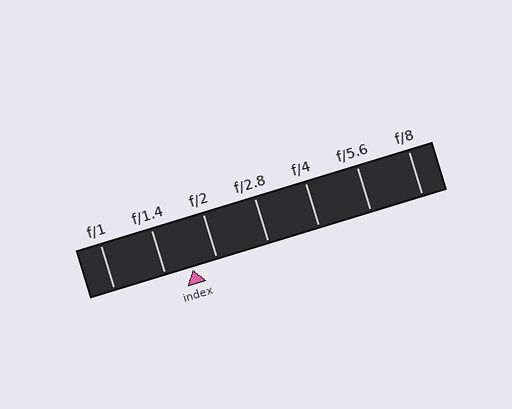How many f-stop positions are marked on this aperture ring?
There are 7 f-stop positions marked.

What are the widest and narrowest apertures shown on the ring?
The widest aperture shown is f/1 and the narrowest is f/8.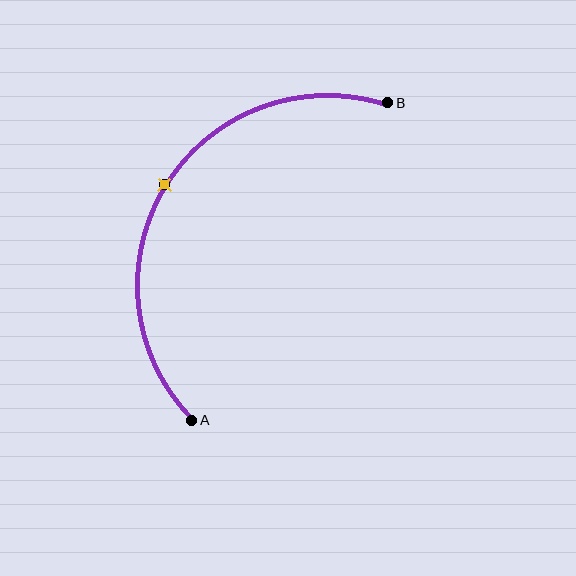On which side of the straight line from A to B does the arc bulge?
The arc bulges to the left of the straight line connecting A and B.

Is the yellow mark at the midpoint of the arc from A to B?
Yes. The yellow mark lies on the arc at equal arc-length from both A and B — it is the arc midpoint.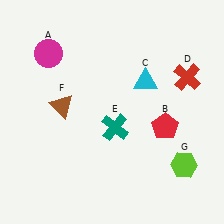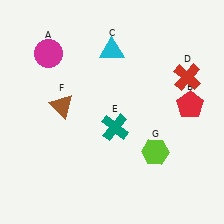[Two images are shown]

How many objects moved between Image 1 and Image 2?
3 objects moved between the two images.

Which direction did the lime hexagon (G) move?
The lime hexagon (G) moved left.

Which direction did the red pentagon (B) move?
The red pentagon (B) moved right.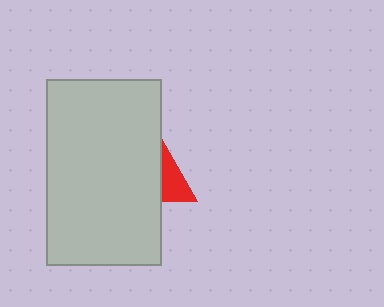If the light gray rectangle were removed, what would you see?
You would see the complete red triangle.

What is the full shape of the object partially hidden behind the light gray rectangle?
The partially hidden object is a red triangle.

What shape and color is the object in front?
The object in front is a light gray rectangle.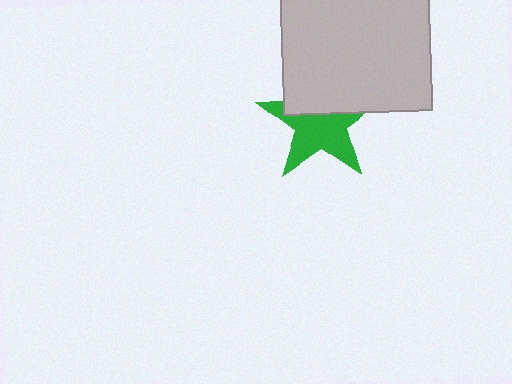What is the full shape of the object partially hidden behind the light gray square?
The partially hidden object is a green star.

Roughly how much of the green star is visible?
About half of it is visible (roughly 59%).